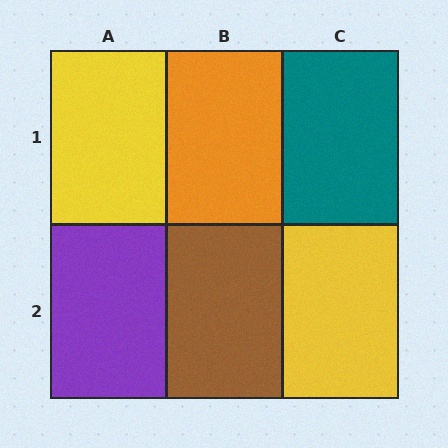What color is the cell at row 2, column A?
Purple.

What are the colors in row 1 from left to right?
Yellow, orange, teal.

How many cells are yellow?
2 cells are yellow.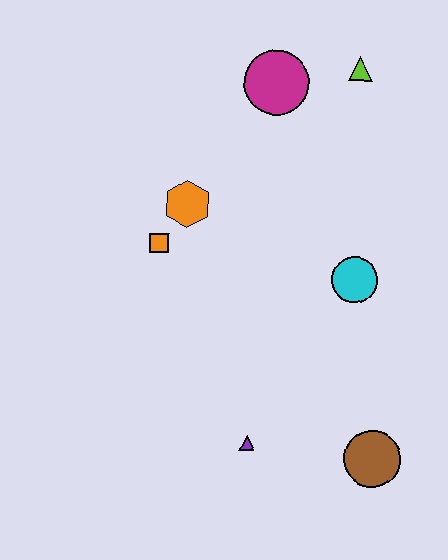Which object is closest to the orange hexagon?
The orange square is closest to the orange hexagon.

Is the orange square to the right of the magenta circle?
No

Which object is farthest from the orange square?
The brown circle is farthest from the orange square.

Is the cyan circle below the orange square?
Yes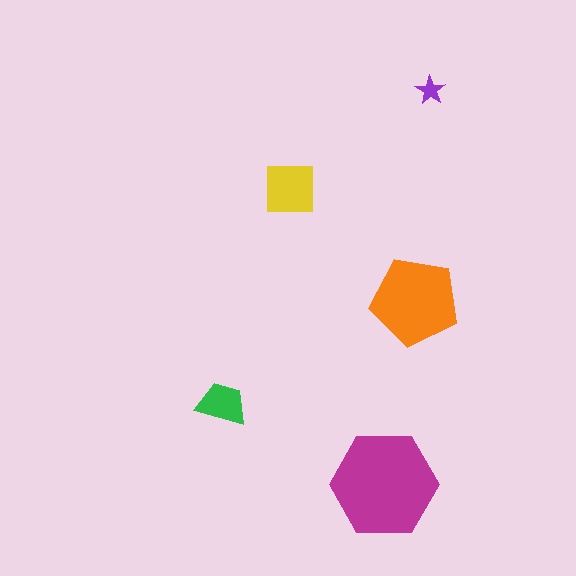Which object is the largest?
The magenta hexagon.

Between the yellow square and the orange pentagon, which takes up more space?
The orange pentagon.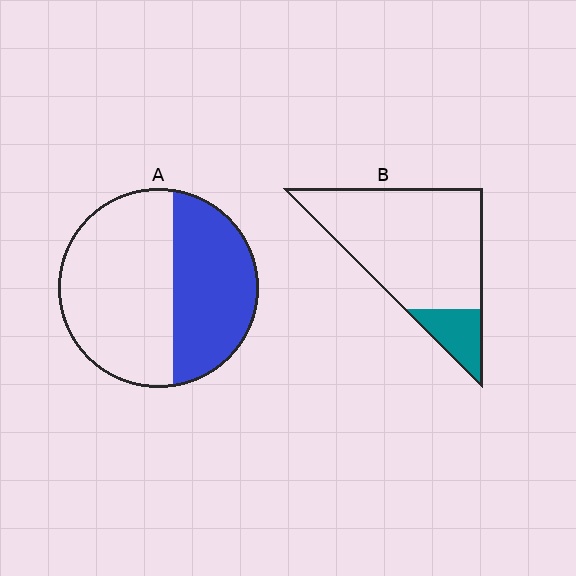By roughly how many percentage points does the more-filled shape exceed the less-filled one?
By roughly 25 percentage points (A over B).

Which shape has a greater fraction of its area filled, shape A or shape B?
Shape A.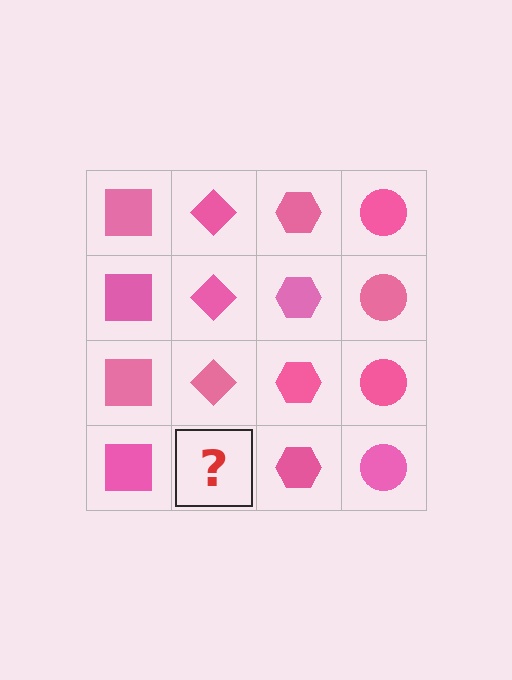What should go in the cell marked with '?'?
The missing cell should contain a pink diamond.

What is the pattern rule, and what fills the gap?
The rule is that each column has a consistent shape. The gap should be filled with a pink diamond.